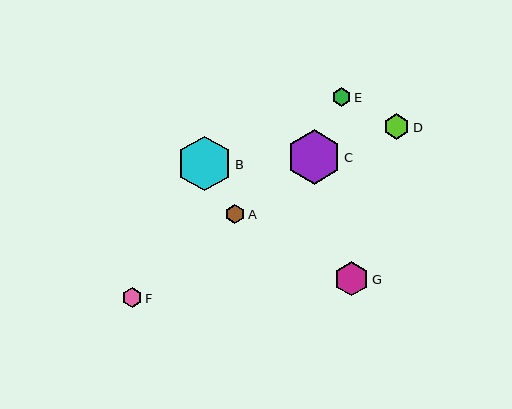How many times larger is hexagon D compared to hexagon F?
Hexagon D is approximately 1.2 times the size of hexagon F.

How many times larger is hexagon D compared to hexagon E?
Hexagon D is approximately 1.4 times the size of hexagon E.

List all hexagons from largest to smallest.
From largest to smallest: B, C, G, D, F, A, E.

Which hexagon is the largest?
Hexagon B is the largest with a size of approximately 55 pixels.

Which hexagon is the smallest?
Hexagon E is the smallest with a size of approximately 19 pixels.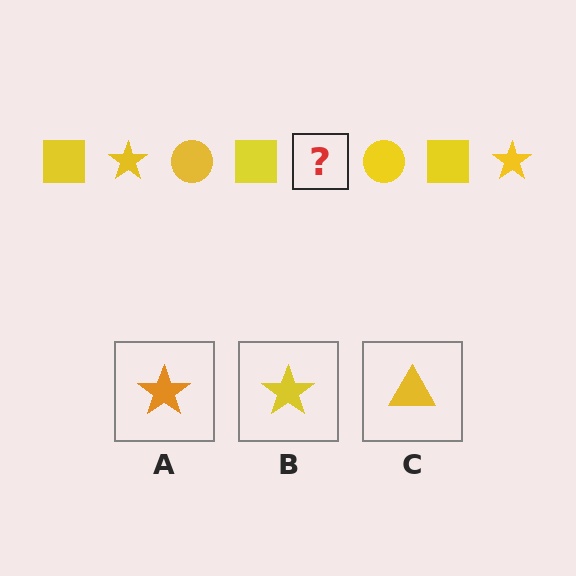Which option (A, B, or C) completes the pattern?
B.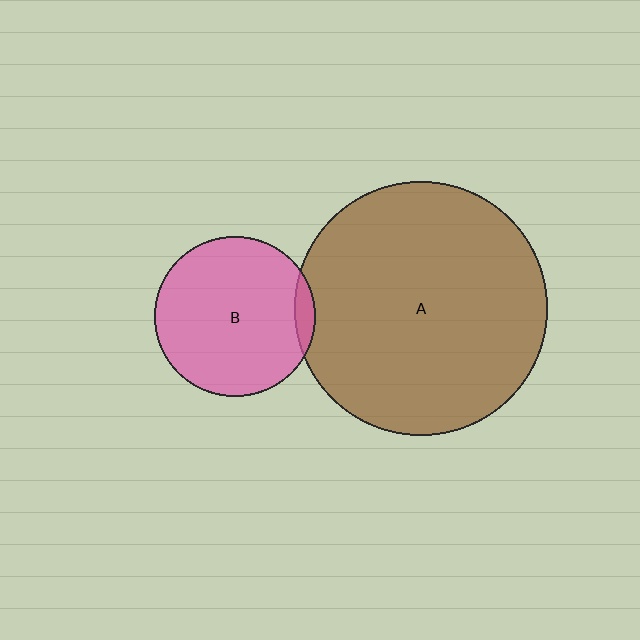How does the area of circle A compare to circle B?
Approximately 2.5 times.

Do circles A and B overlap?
Yes.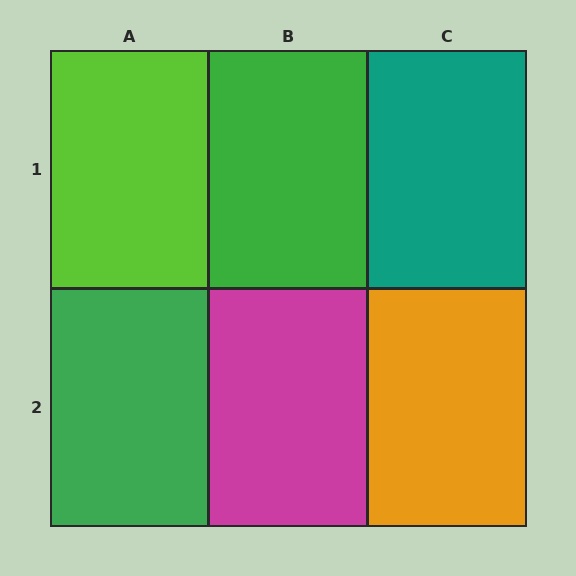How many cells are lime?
1 cell is lime.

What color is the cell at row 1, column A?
Lime.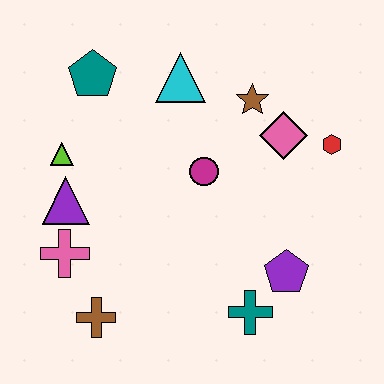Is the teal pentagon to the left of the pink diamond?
Yes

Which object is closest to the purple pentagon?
The teal cross is closest to the purple pentagon.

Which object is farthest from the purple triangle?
The red hexagon is farthest from the purple triangle.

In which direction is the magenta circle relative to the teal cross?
The magenta circle is above the teal cross.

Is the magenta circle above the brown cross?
Yes